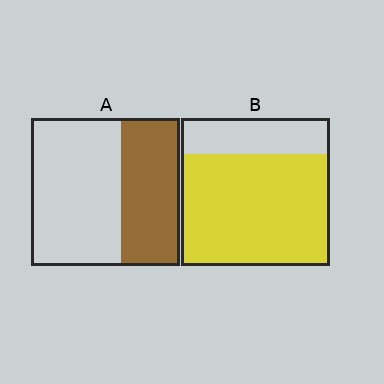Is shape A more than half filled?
No.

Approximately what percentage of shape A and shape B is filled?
A is approximately 40% and B is approximately 75%.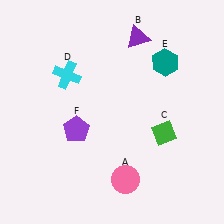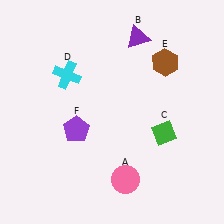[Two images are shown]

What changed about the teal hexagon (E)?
In Image 1, E is teal. In Image 2, it changed to brown.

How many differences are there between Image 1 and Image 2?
There is 1 difference between the two images.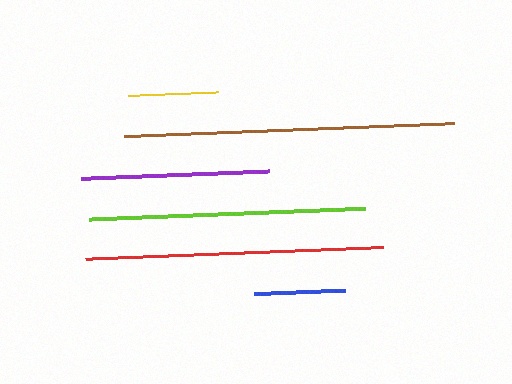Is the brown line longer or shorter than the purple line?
The brown line is longer than the purple line.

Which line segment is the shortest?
The yellow line is the shortest at approximately 90 pixels.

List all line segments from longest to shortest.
From longest to shortest: brown, red, lime, purple, blue, yellow.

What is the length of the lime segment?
The lime segment is approximately 276 pixels long.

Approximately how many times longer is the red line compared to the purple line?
The red line is approximately 1.6 times the length of the purple line.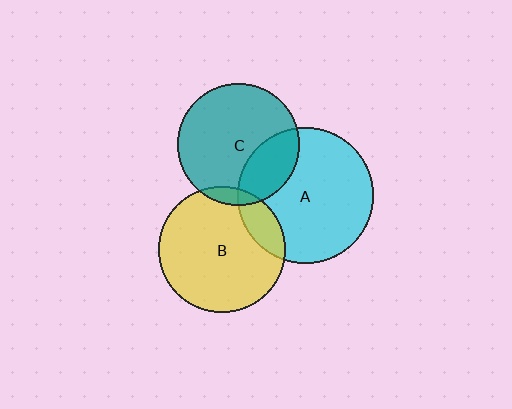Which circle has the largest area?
Circle A (cyan).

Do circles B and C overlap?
Yes.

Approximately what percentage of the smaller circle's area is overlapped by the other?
Approximately 5%.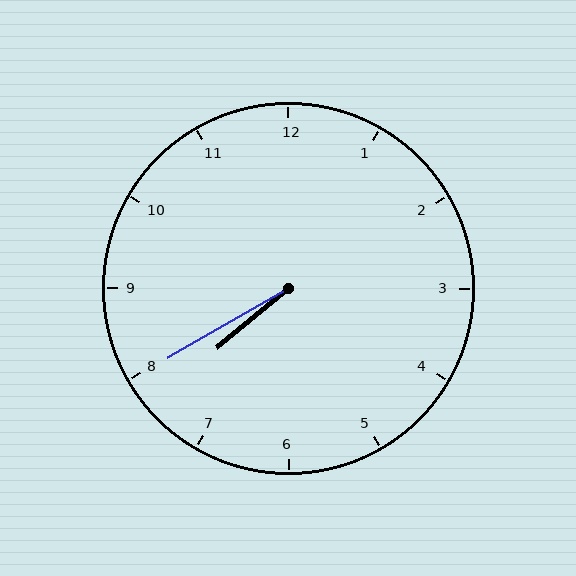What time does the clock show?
7:40.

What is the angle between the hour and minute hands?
Approximately 10 degrees.